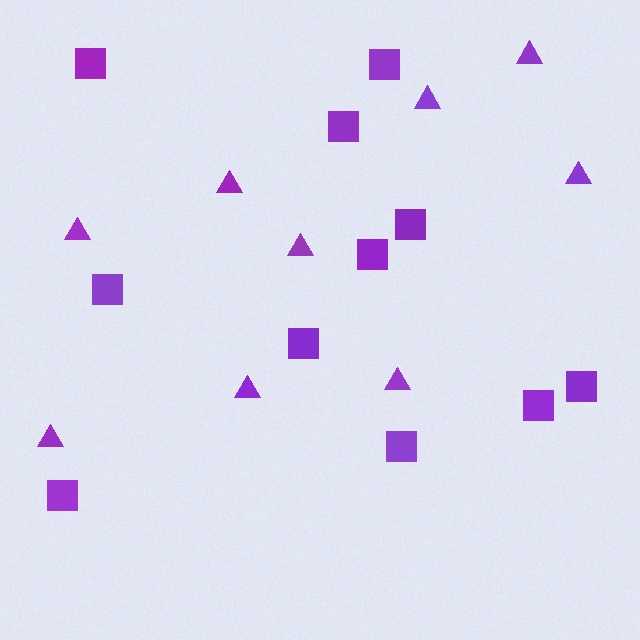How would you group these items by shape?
There are 2 groups: one group of squares (11) and one group of triangles (9).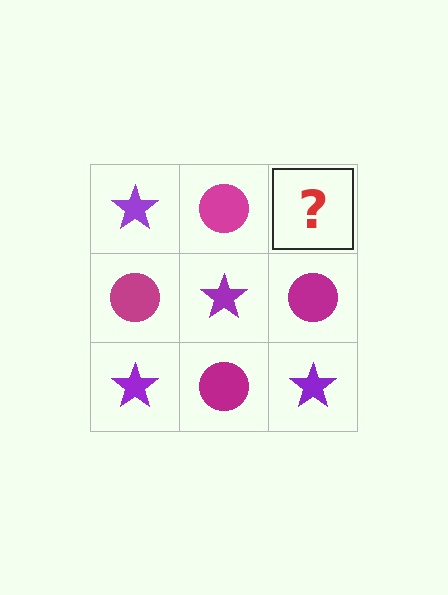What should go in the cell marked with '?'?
The missing cell should contain a purple star.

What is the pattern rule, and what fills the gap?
The rule is that it alternates purple star and magenta circle in a checkerboard pattern. The gap should be filled with a purple star.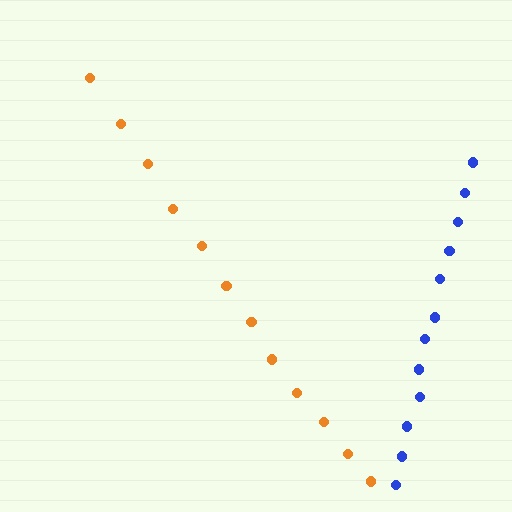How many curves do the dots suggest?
There are 2 distinct paths.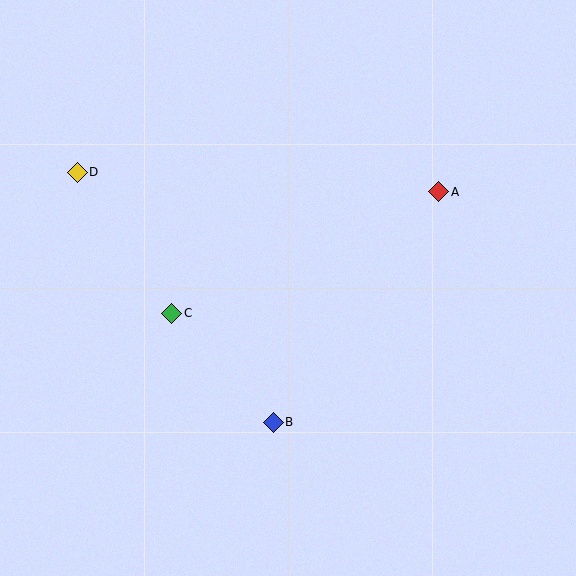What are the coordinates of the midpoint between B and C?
The midpoint between B and C is at (223, 368).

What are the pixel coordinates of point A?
Point A is at (439, 192).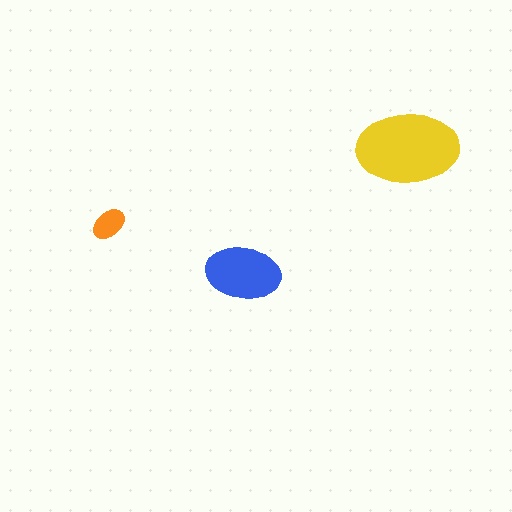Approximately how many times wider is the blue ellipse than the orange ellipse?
About 2 times wider.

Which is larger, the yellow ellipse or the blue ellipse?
The yellow one.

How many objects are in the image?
There are 3 objects in the image.